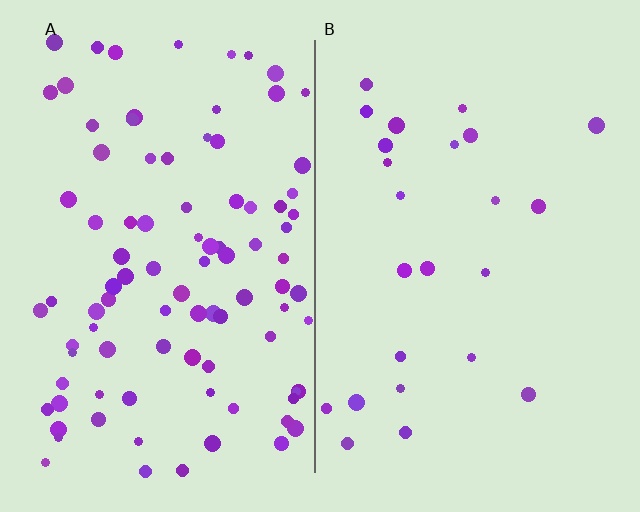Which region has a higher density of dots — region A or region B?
A (the left).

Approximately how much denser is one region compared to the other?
Approximately 3.9× — region A over region B.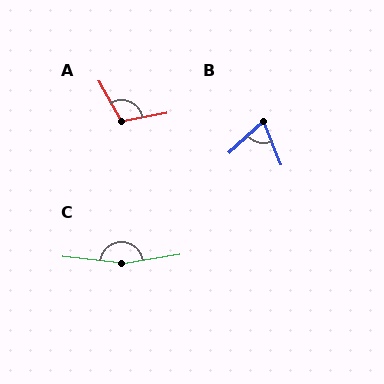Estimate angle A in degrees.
Approximately 110 degrees.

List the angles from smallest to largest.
B (70°), A (110°), C (165°).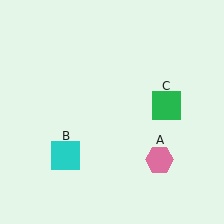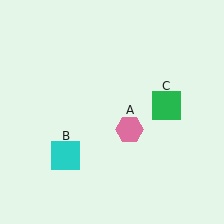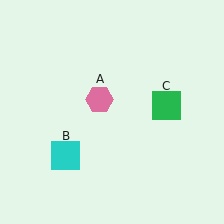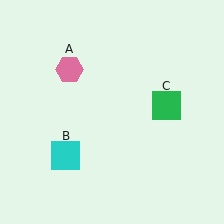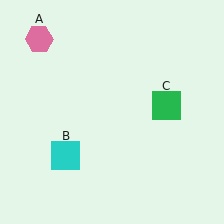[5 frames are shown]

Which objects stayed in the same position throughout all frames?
Cyan square (object B) and green square (object C) remained stationary.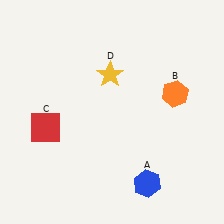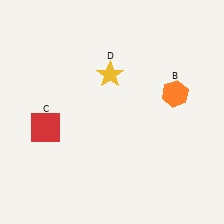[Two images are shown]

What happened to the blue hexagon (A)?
The blue hexagon (A) was removed in Image 2. It was in the bottom-right area of Image 1.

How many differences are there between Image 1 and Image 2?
There is 1 difference between the two images.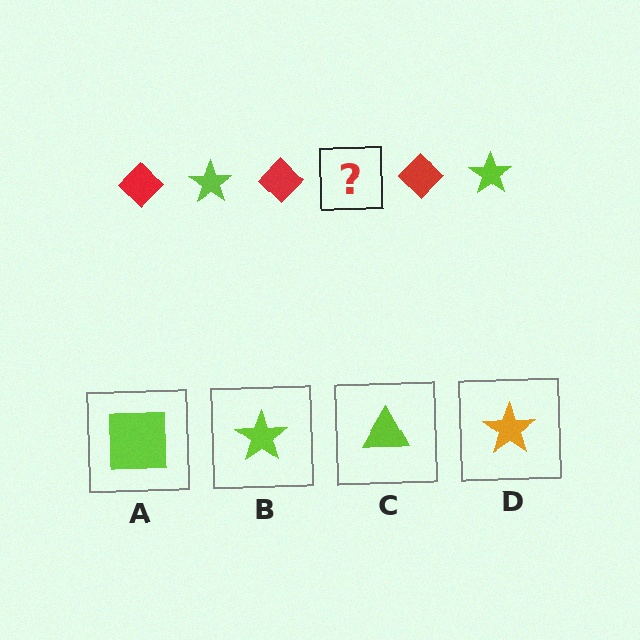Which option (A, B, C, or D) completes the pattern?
B.